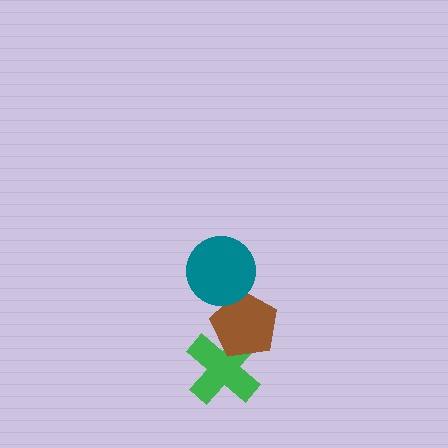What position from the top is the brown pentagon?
The brown pentagon is 2nd from the top.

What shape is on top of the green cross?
The brown pentagon is on top of the green cross.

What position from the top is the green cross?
The green cross is 3rd from the top.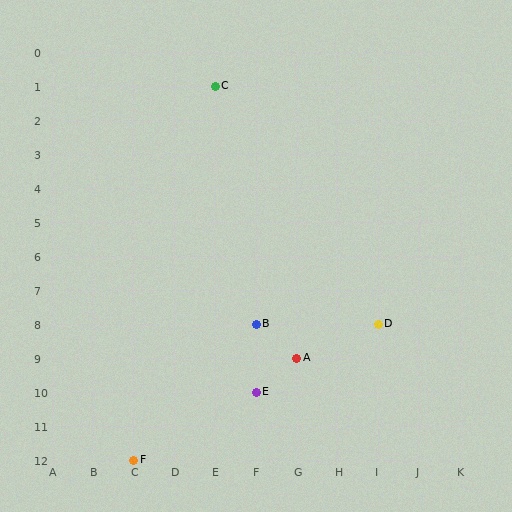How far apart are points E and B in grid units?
Points E and B are 2 rows apart.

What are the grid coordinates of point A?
Point A is at grid coordinates (G, 9).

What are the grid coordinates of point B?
Point B is at grid coordinates (F, 8).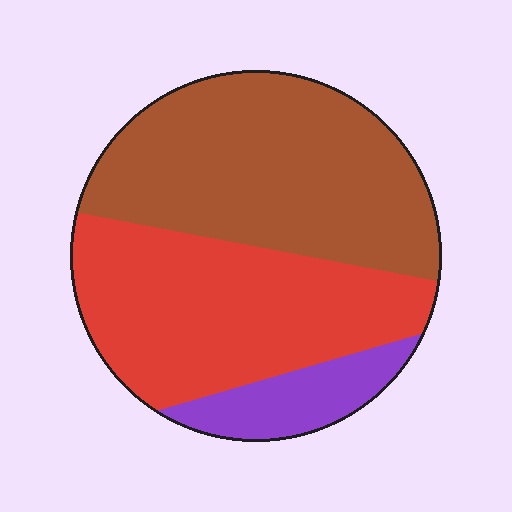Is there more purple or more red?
Red.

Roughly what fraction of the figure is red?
Red covers 41% of the figure.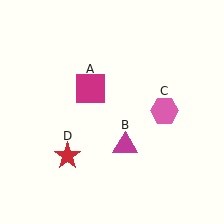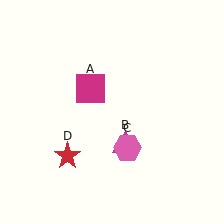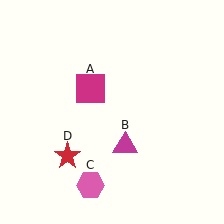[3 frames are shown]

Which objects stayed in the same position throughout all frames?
Magenta square (object A) and magenta triangle (object B) and red star (object D) remained stationary.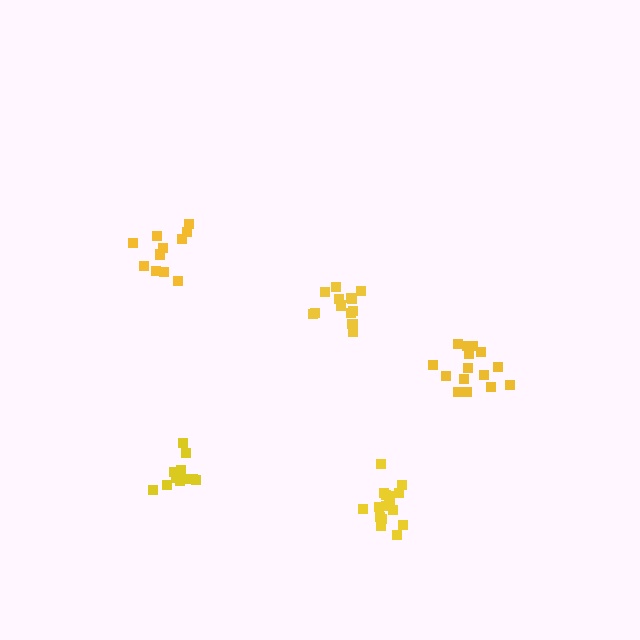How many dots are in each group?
Group 1: 12 dots, Group 2: 13 dots, Group 3: 15 dots, Group 4: 12 dots, Group 5: 16 dots (68 total).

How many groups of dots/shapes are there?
There are 5 groups.